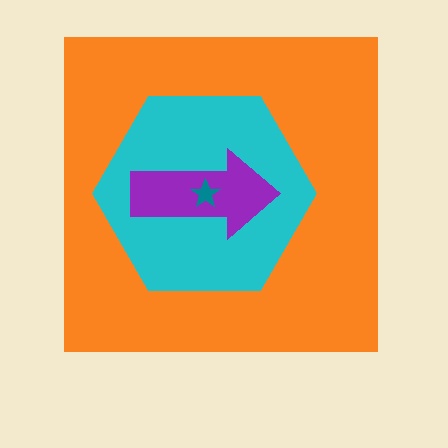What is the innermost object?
The teal star.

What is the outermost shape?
The orange square.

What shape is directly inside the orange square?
The cyan hexagon.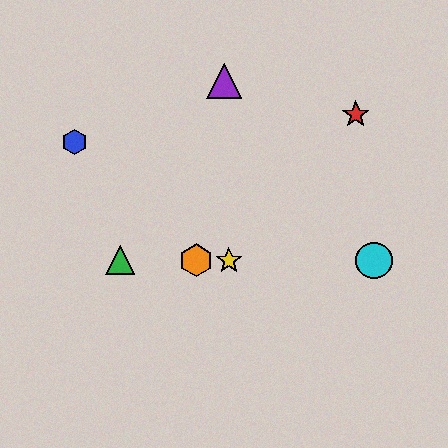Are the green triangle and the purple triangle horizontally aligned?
No, the green triangle is at y≈260 and the purple triangle is at y≈81.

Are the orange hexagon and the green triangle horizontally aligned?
Yes, both are at y≈260.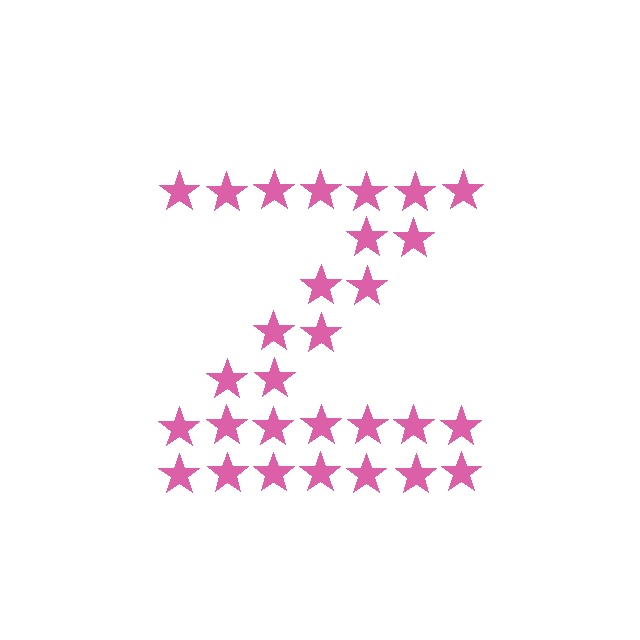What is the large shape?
The large shape is the letter Z.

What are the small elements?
The small elements are stars.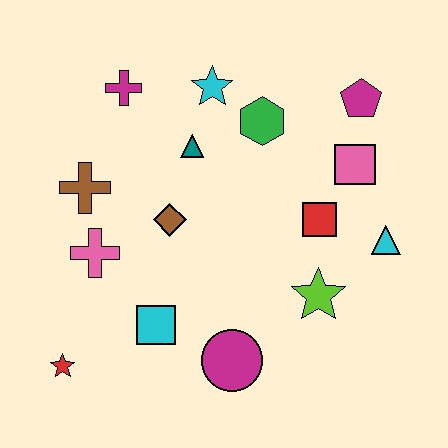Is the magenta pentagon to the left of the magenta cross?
No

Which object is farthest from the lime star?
The magenta cross is farthest from the lime star.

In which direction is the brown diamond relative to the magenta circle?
The brown diamond is above the magenta circle.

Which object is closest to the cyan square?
The magenta circle is closest to the cyan square.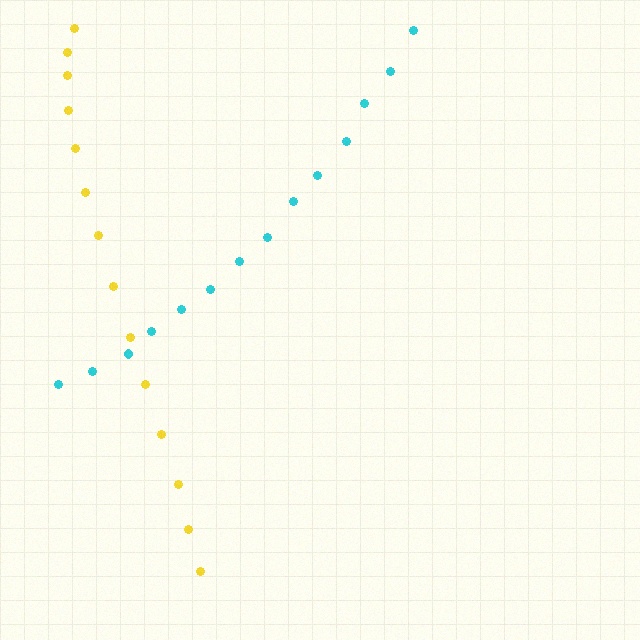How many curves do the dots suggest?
There are 2 distinct paths.